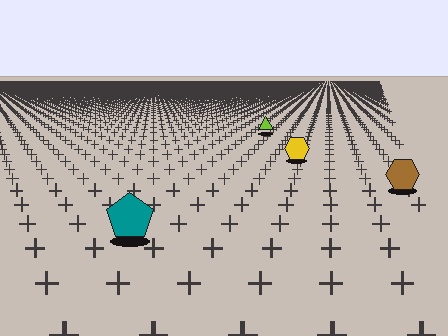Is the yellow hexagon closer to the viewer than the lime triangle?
Yes. The yellow hexagon is closer — you can tell from the texture gradient: the ground texture is coarser near it.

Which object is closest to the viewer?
The teal pentagon is closest. The texture marks near it are larger and more spread out.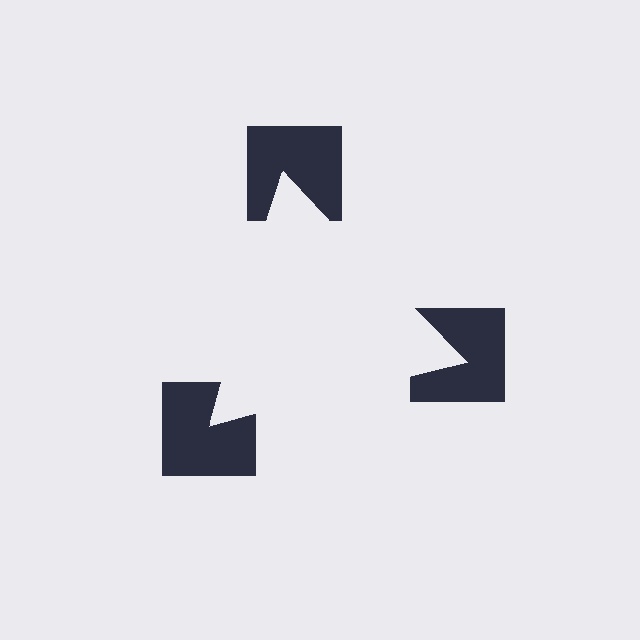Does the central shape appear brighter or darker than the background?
It typically appears slightly brighter than the background, even though no actual brightness change is drawn.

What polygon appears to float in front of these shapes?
An illusory triangle — its edges are inferred from the aligned wedge cuts in the notched squares, not physically drawn.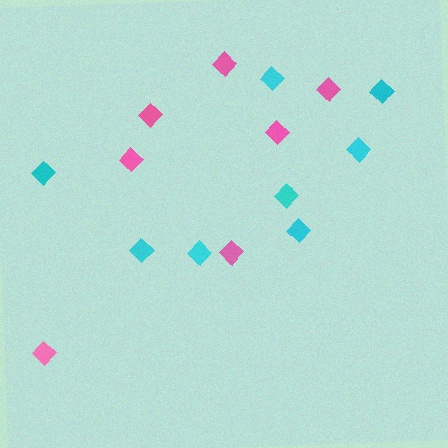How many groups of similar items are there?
There are 2 groups: one group of cyan diamonds (8) and one group of pink diamonds (7).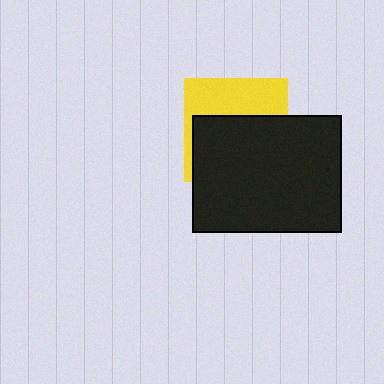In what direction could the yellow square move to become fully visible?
The yellow square could move up. That would shift it out from behind the black rectangle entirely.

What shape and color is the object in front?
The object in front is a black rectangle.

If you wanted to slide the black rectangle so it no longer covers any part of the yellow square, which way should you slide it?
Slide it down — that is the most direct way to separate the two shapes.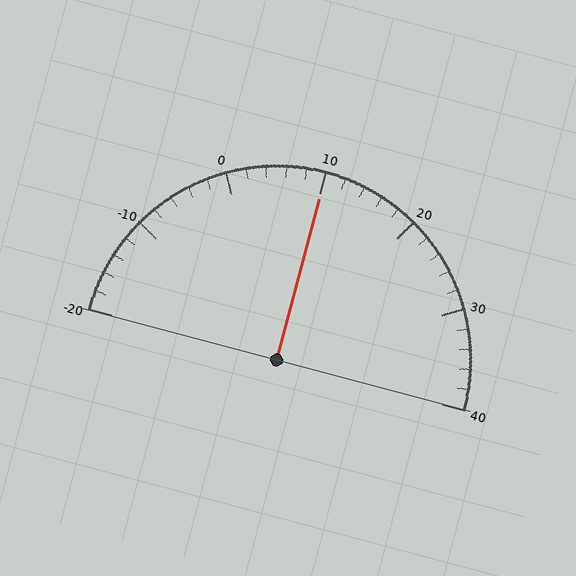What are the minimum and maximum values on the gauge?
The gauge ranges from -20 to 40.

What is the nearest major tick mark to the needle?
The nearest major tick mark is 10.